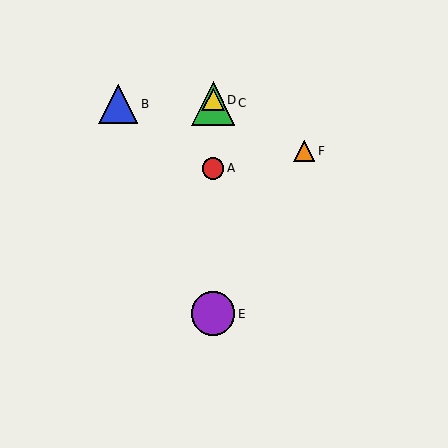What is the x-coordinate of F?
Object F is at x≈304.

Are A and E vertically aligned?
Yes, both are at x≈213.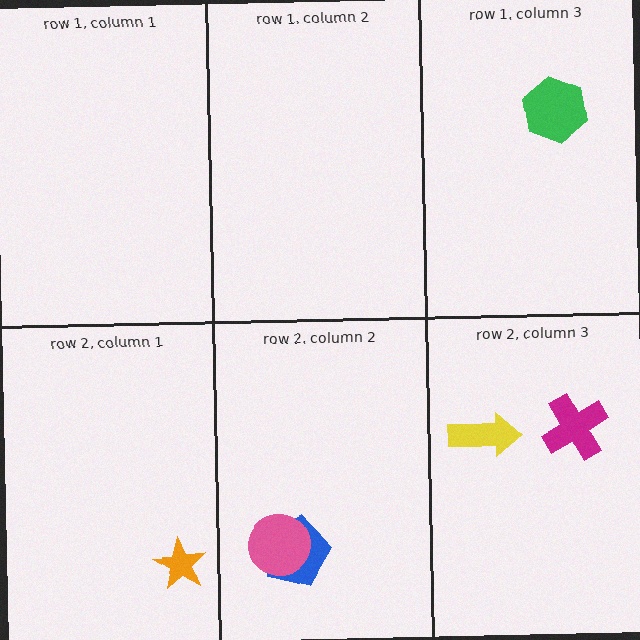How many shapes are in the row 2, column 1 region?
1.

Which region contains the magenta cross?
The row 2, column 3 region.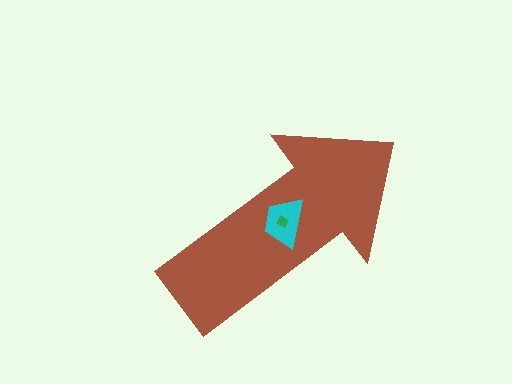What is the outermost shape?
The brown arrow.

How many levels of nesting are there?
3.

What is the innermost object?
The green diamond.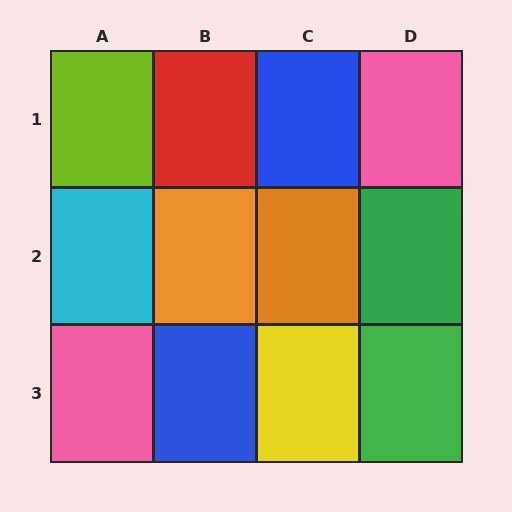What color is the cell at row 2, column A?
Cyan.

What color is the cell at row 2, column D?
Green.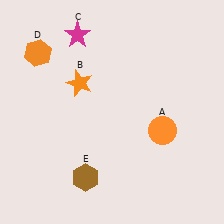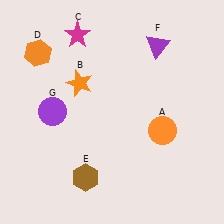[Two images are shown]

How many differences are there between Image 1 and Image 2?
There are 2 differences between the two images.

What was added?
A purple triangle (F), a purple circle (G) were added in Image 2.